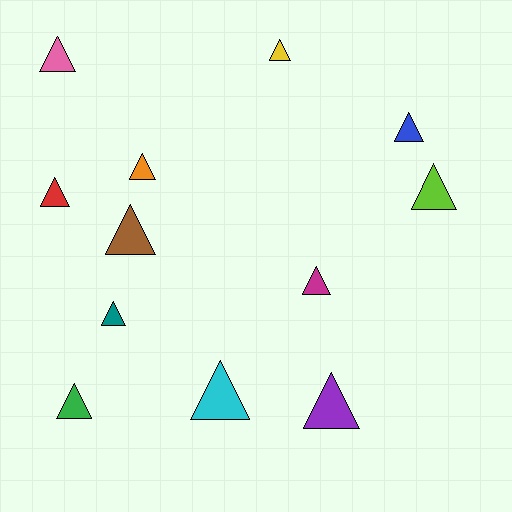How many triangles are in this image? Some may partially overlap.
There are 12 triangles.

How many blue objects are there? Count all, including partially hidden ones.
There is 1 blue object.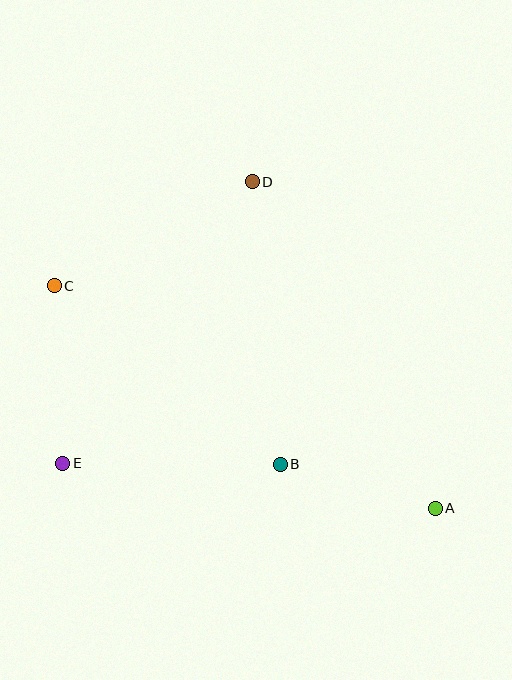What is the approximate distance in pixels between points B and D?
The distance between B and D is approximately 284 pixels.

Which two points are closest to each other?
Points A and B are closest to each other.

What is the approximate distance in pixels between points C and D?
The distance between C and D is approximately 224 pixels.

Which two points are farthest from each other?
Points A and C are farthest from each other.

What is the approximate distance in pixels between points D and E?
The distance between D and E is approximately 339 pixels.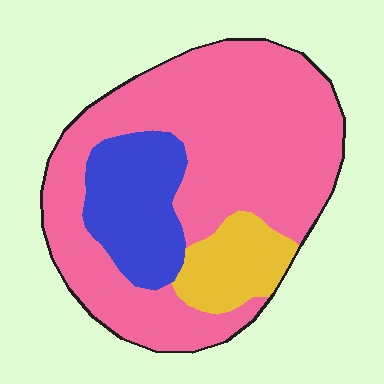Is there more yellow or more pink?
Pink.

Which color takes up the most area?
Pink, at roughly 70%.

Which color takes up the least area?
Yellow, at roughly 10%.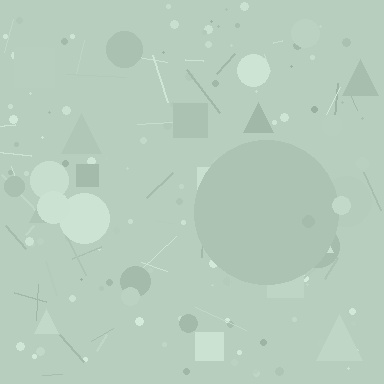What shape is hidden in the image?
A circle is hidden in the image.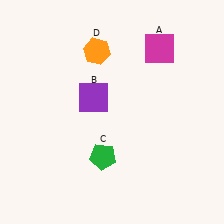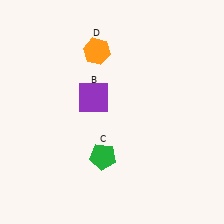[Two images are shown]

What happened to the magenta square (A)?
The magenta square (A) was removed in Image 2. It was in the top-right area of Image 1.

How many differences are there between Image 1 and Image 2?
There is 1 difference between the two images.